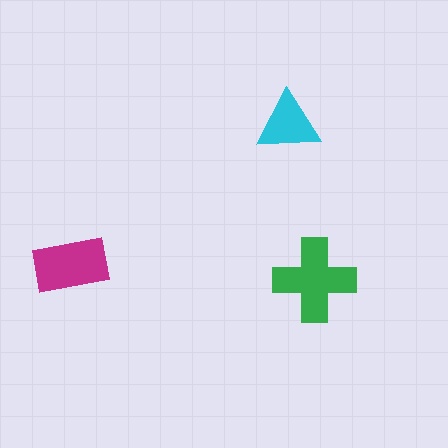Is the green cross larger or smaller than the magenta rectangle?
Larger.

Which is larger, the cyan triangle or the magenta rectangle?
The magenta rectangle.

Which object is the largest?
The green cross.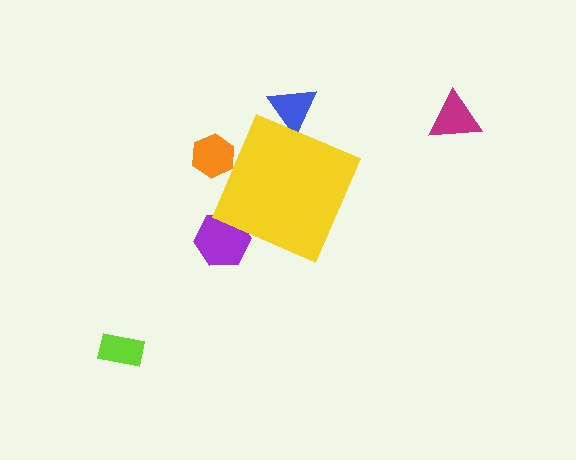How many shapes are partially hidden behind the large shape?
3 shapes are partially hidden.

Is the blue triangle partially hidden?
Yes, the blue triangle is partially hidden behind the yellow diamond.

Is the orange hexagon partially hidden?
Yes, the orange hexagon is partially hidden behind the yellow diamond.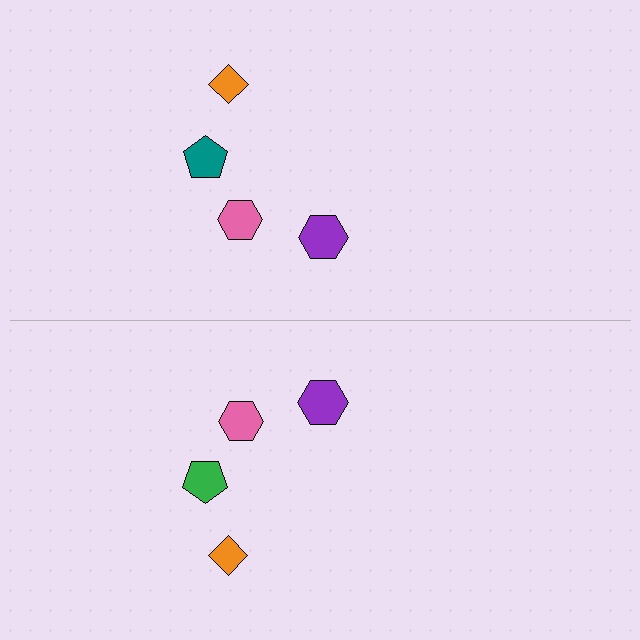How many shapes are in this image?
There are 8 shapes in this image.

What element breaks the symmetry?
The green pentagon on the bottom side breaks the symmetry — its mirror counterpart is teal.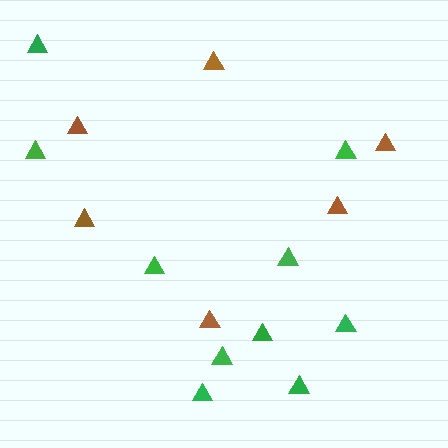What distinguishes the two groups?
There are 2 groups: one group of brown triangles (6) and one group of green triangles (10).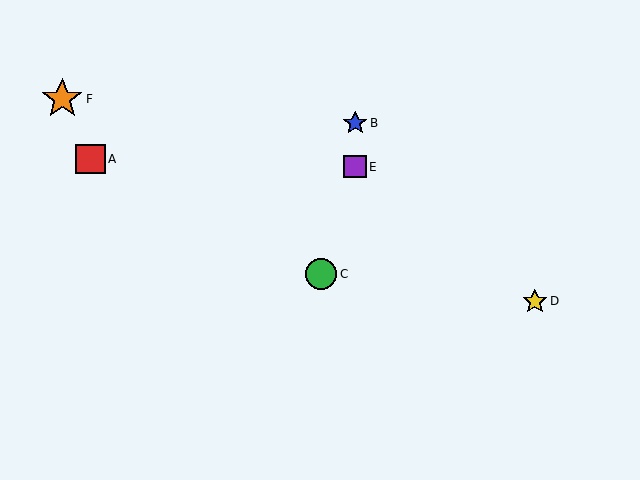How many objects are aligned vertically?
2 objects (B, E) are aligned vertically.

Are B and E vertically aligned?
Yes, both are at x≈355.